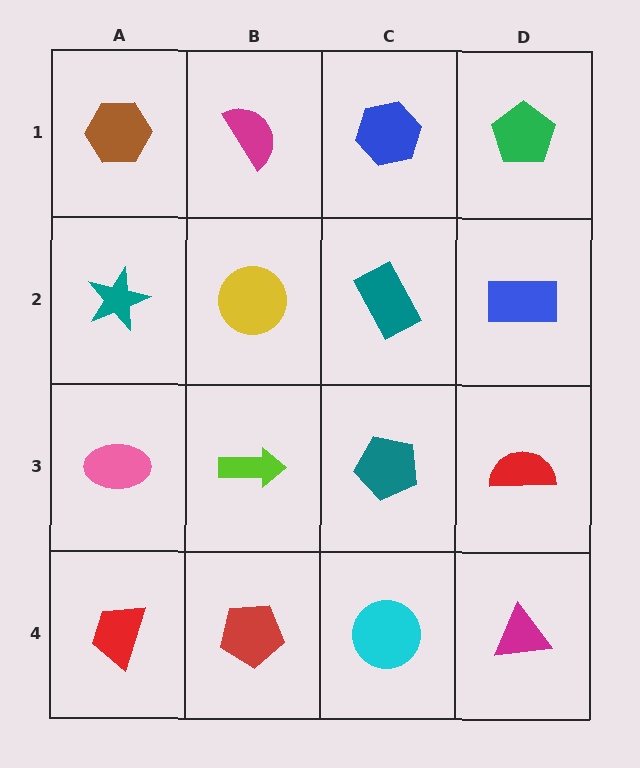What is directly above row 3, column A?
A teal star.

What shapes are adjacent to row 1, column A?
A teal star (row 2, column A), a magenta semicircle (row 1, column B).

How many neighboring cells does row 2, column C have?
4.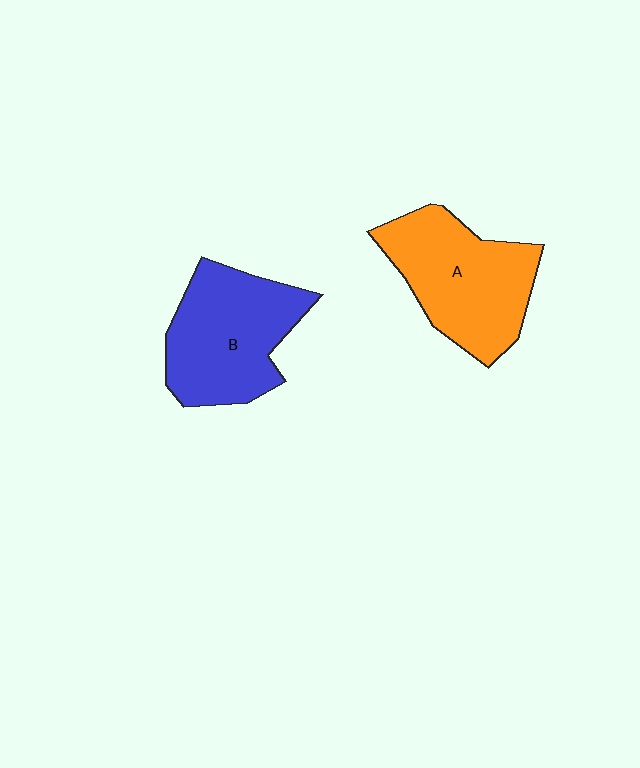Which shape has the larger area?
Shape A (orange).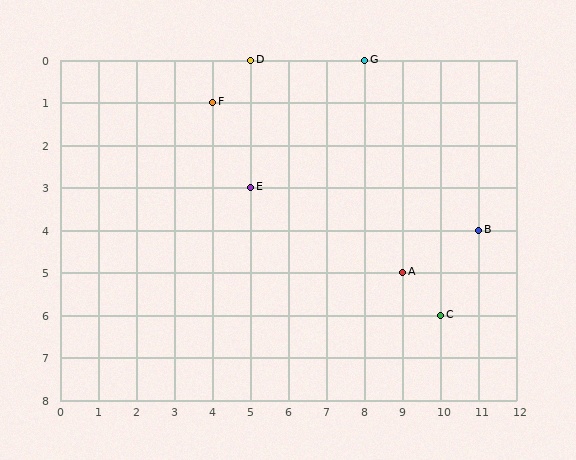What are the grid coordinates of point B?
Point B is at grid coordinates (11, 4).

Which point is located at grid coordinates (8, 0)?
Point G is at (8, 0).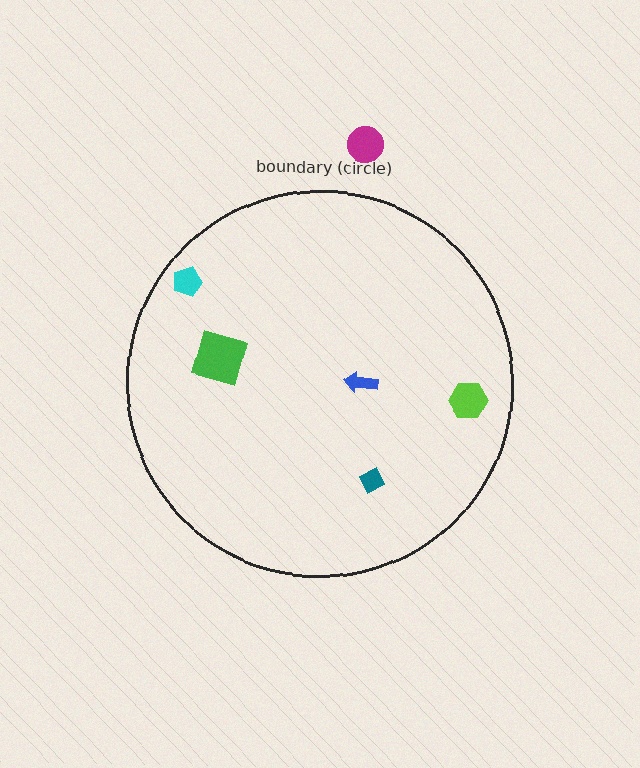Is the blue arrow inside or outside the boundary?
Inside.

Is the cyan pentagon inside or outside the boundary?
Inside.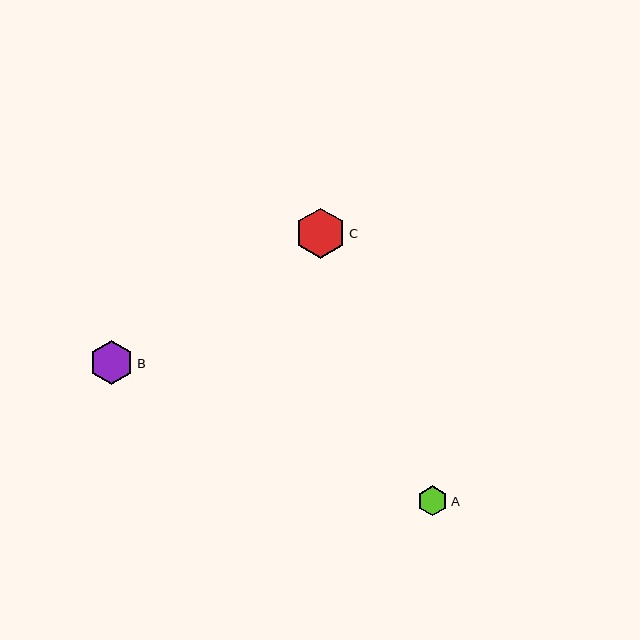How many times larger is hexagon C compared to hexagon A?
Hexagon C is approximately 1.7 times the size of hexagon A.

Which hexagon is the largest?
Hexagon C is the largest with a size of approximately 50 pixels.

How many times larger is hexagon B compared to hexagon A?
Hexagon B is approximately 1.5 times the size of hexagon A.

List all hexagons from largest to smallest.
From largest to smallest: C, B, A.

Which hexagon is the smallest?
Hexagon A is the smallest with a size of approximately 30 pixels.